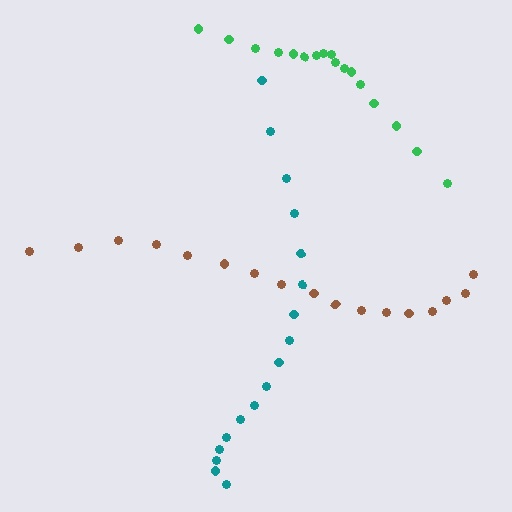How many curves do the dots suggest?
There are 3 distinct paths.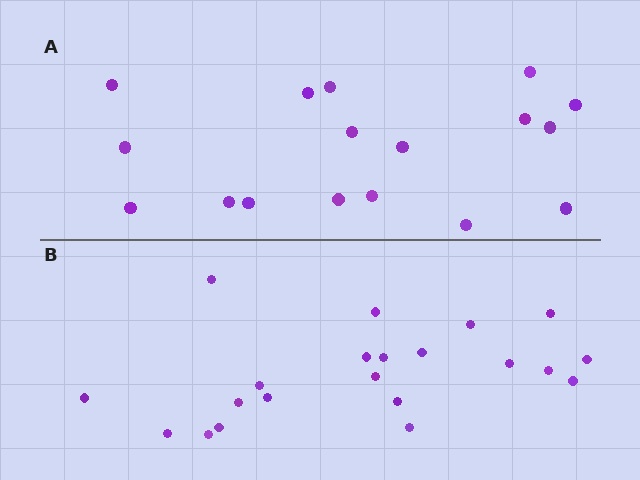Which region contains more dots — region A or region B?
Region B (the bottom region) has more dots.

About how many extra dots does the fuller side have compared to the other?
Region B has about 4 more dots than region A.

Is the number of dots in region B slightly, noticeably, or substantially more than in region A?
Region B has only slightly more — the two regions are fairly close. The ratio is roughly 1.2 to 1.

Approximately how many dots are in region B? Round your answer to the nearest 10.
About 20 dots. (The exact count is 21, which rounds to 20.)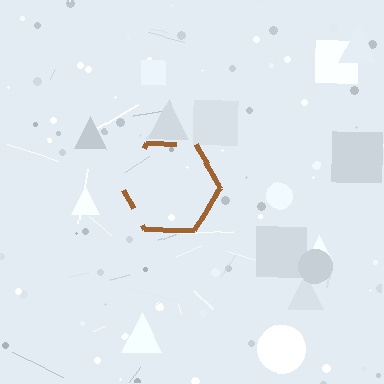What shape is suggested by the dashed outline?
The dashed outline suggests a hexagon.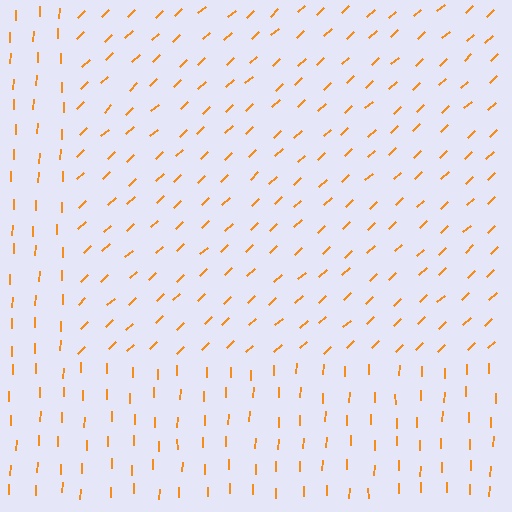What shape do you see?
I see a rectangle.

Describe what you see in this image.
The image is filled with small orange line segments. A rectangle region in the image has lines oriented differently from the surrounding lines, creating a visible texture boundary.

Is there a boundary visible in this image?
Yes, there is a texture boundary formed by a change in line orientation.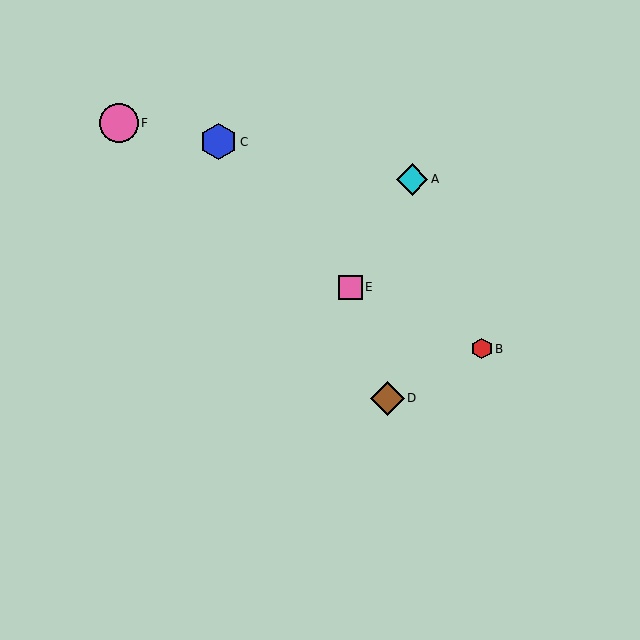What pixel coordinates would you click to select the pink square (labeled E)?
Click at (350, 287) to select the pink square E.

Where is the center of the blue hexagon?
The center of the blue hexagon is at (218, 142).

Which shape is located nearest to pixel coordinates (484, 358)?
The red hexagon (labeled B) at (482, 349) is nearest to that location.